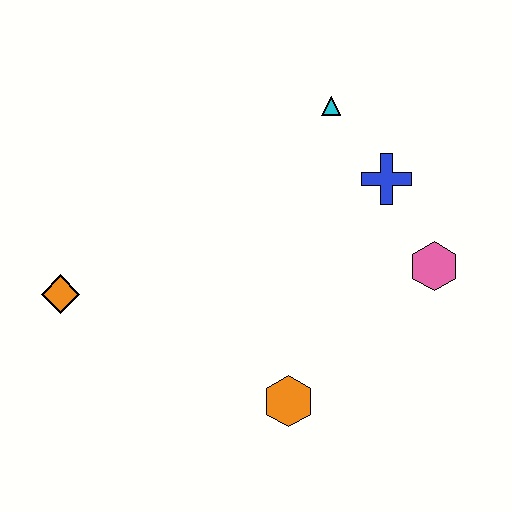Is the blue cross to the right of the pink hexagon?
No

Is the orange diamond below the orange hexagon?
No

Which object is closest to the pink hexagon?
The blue cross is closest to the pink hexagon.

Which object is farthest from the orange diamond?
The pink hexagon is farthest from the orange diamond.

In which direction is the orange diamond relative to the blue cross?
The orange diamond is to the left of the blue cross.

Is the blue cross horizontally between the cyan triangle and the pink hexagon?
Yes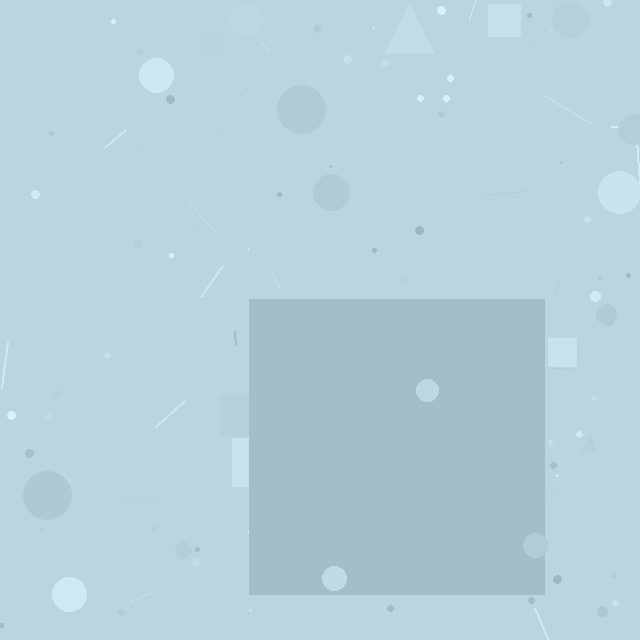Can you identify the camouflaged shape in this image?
The camouflaged shape is a square.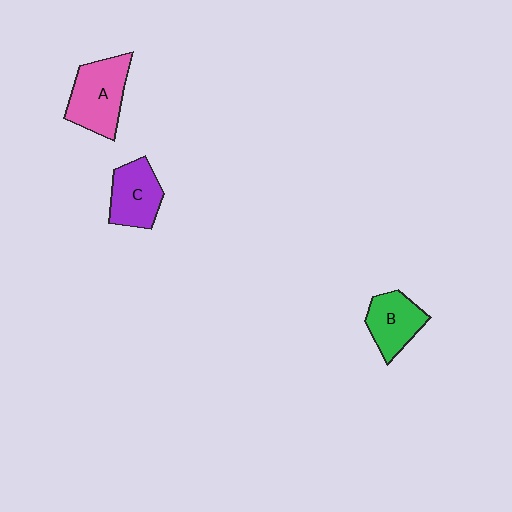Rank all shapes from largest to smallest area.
From largest to smallest: A (pink), C (purple), B (green).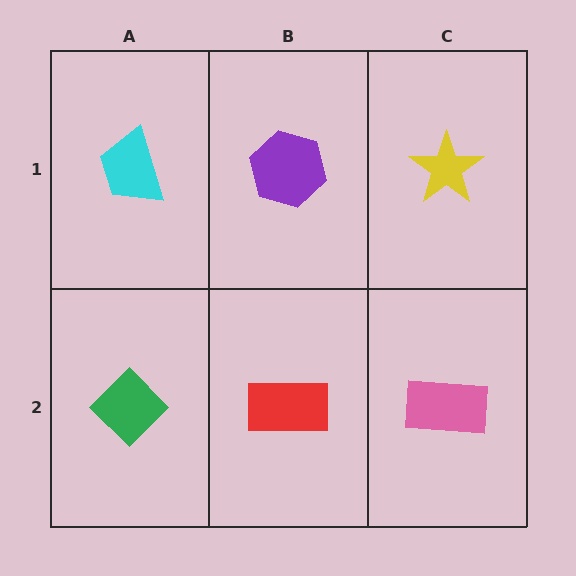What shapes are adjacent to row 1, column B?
A red rectangle (row 2, column B), a cyan trapezoid (row 1, column A), a yellow star (row 1, column C).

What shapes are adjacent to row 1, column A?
A green diamond (row 2, column A), a purple hexagon (row 1, column B).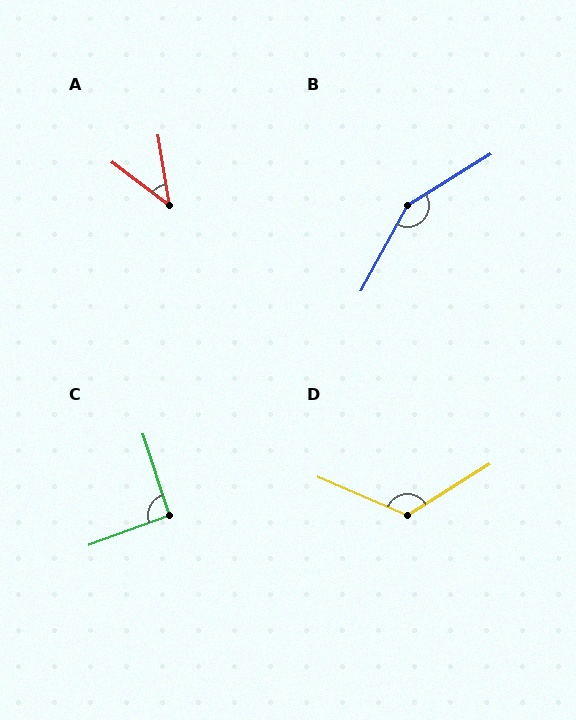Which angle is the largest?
B, at approximately 150 degrees.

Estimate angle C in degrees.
Approximately 93 degrees.